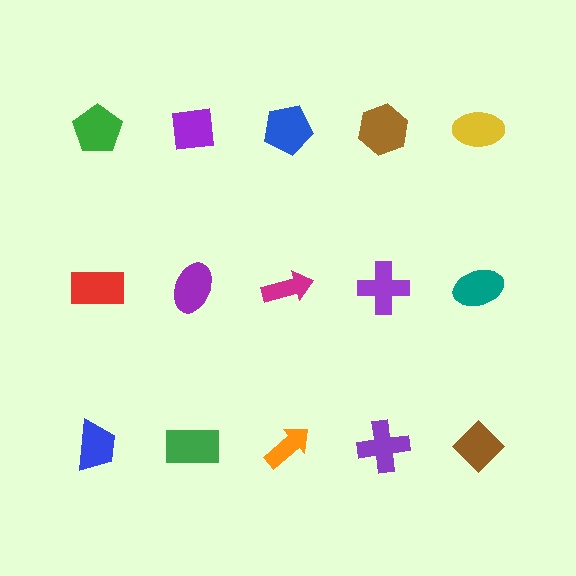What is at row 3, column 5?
A brown diamond.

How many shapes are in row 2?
5 shapes.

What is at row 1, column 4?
A brown hexagon.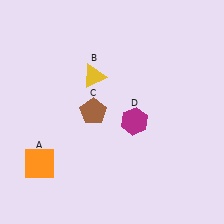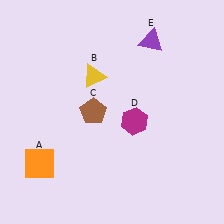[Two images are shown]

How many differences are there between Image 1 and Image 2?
There is 1 difference between the two images.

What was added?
A purple triangle (E) was added in Image 2.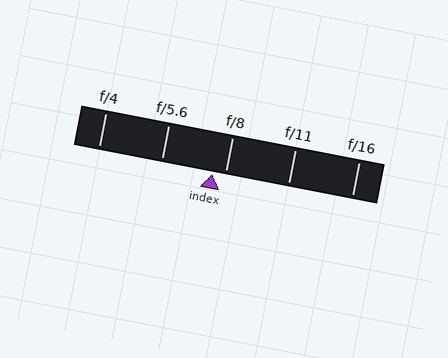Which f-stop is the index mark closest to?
The index mark is closest to f/8.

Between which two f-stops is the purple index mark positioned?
The index mark is between f/5.6 and f/8.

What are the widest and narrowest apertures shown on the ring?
The widest aperture shown is f/4 and the narrowest is f/16.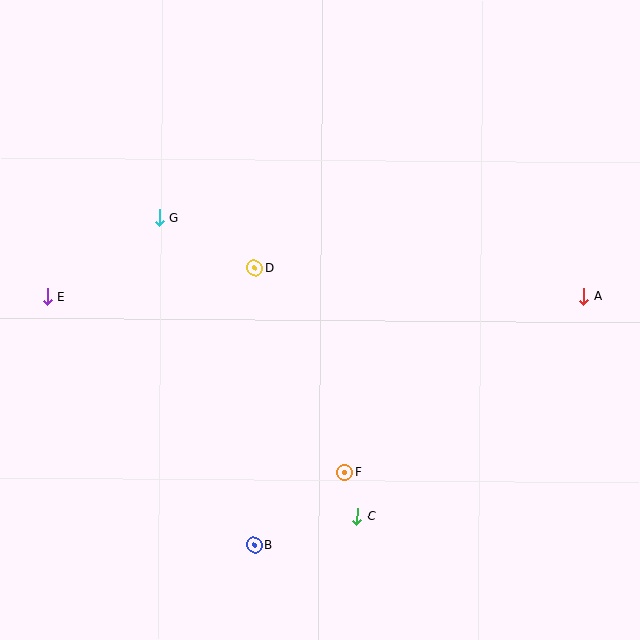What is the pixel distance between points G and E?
The distance between G and E is 137 pixels.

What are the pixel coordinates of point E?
Point E is at (47, 297).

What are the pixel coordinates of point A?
Point A is at (584, 296).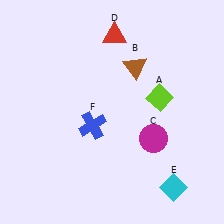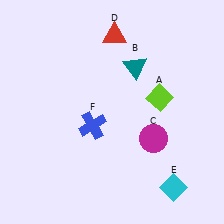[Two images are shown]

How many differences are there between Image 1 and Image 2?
There is 1 difference between the two images.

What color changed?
The triangle (B) changed from brown in Image 1 to teal in Image 2.